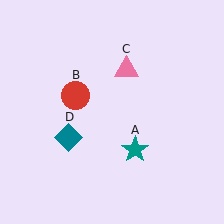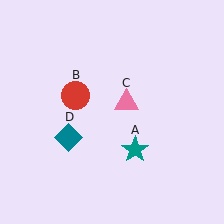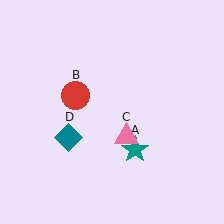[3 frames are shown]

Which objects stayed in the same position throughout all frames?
Teal star (object A) and red circle (object B) and teal diamond (object D) remained stationary.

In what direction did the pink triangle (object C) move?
The pink triangle (object C) moved down.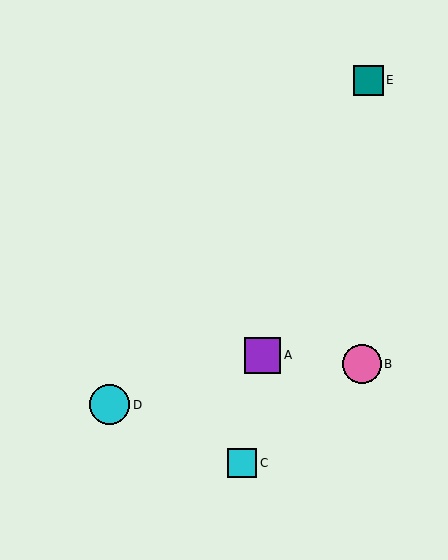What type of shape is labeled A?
Shape A is a purple square.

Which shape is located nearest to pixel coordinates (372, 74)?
The teal square (labeled E) at (368, 80) is nearest to that location.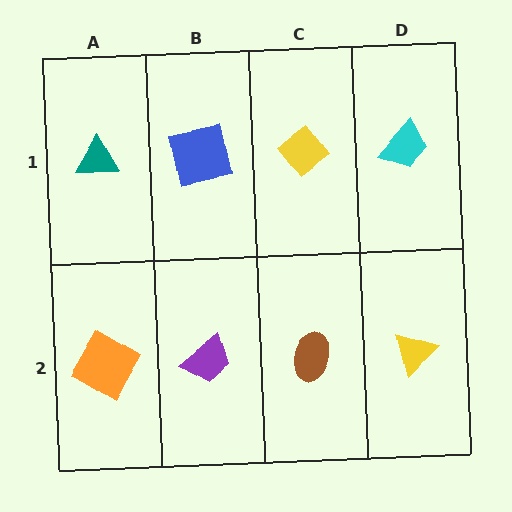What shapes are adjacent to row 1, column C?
A brown ellipse (row 2, column C), a blue square (row 1, column B), a cyan trapezoid (row 1, column D).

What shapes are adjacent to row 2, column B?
A blue square (row 1, column B), an orange diamond (row 2, column A), a brown ellipse (row 2, column C).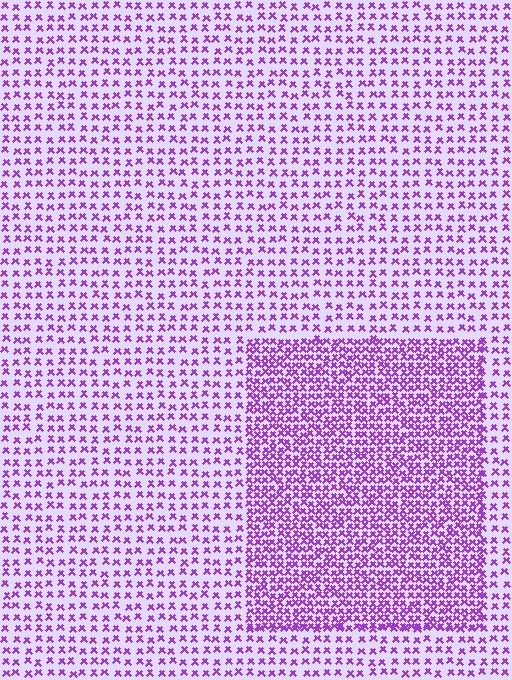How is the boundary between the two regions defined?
The boundary is defined by a change in element density (approximately 2.1x ratio). All elements are the same color, size, and shape.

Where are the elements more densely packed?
The elements are more densely packed inside the rectangle boundary.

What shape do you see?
I see a rectangle.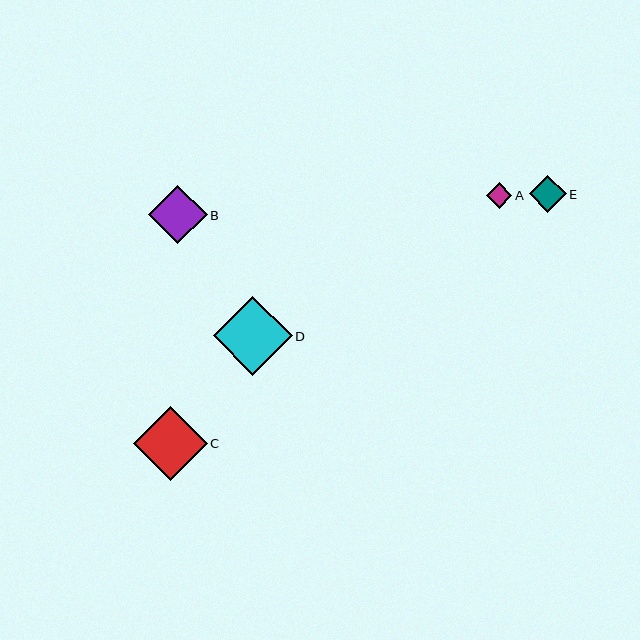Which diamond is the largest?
Diamond D is the largest with a size of approximately 79 pixels.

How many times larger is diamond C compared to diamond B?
Diamond C is approximately 1.3 times the size of diamond B.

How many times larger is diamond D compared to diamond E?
Diamond D is approximately 2.1 times the size of diamond E.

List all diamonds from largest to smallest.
From largest to smallest: D, C, B, E, A.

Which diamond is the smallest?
Diamond A is the smallest with a size of approximately 25 pixels.